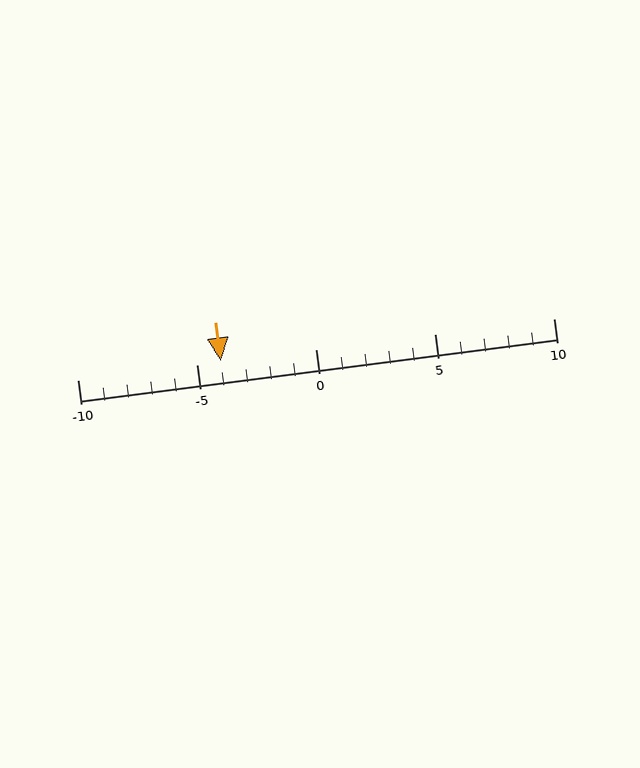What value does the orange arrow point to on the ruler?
The orange arrow points to approximately -4.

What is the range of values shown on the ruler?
The ruler shows values from -10 to 10.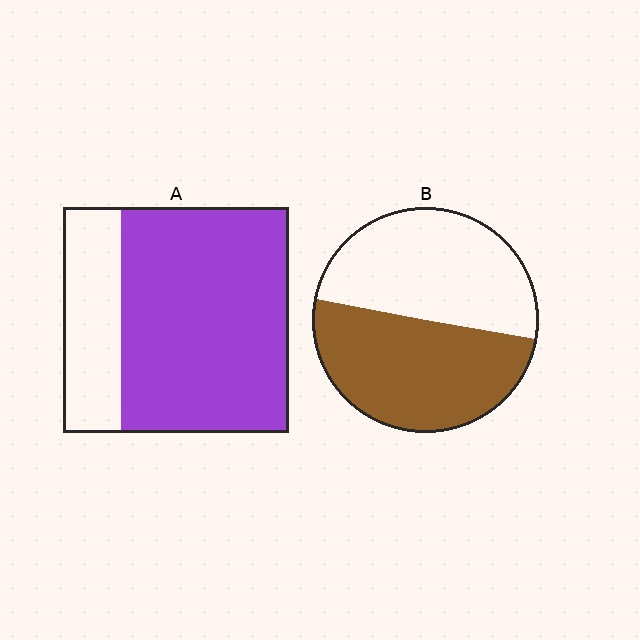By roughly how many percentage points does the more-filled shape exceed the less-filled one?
By roughly 25 percentage points (A over B).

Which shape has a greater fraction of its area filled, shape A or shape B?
Shape A.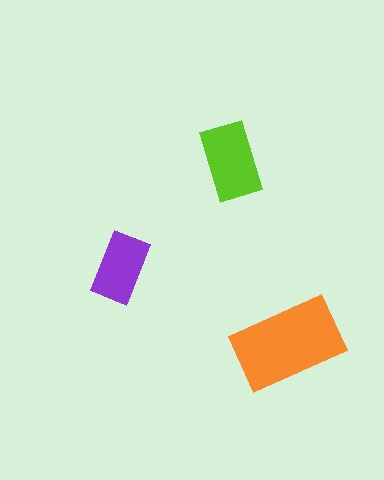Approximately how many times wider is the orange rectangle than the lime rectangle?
About 1.5 times wider.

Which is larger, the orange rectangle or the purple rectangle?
The orange one.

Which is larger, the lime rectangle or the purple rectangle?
The lime one.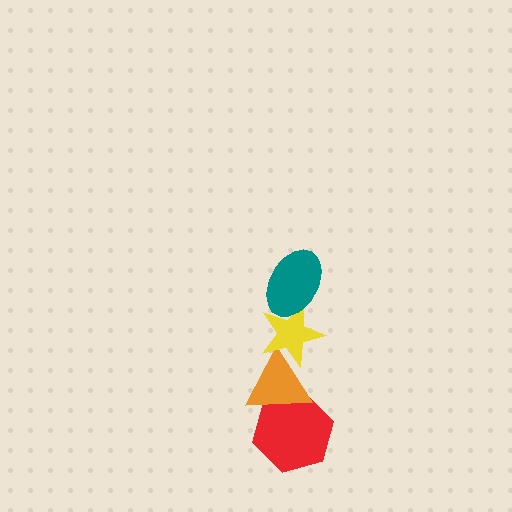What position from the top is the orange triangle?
The orange triangle is 3rd from the top.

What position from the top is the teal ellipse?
The teal ellipse is 1st from the top.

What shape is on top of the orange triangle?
The yellow star is on top of the orange triangle.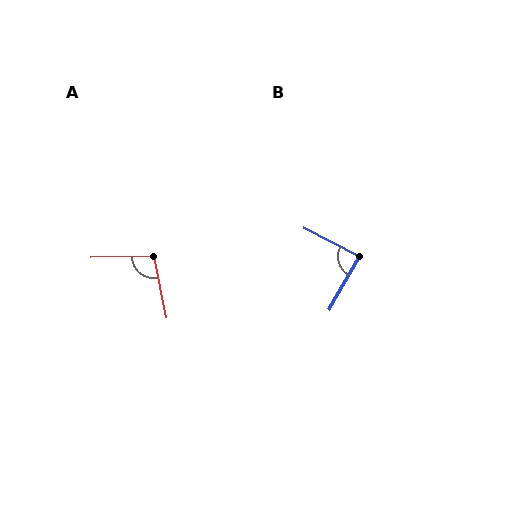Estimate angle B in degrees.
Approximately 88 degrees.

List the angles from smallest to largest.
B (88°), A (100°).